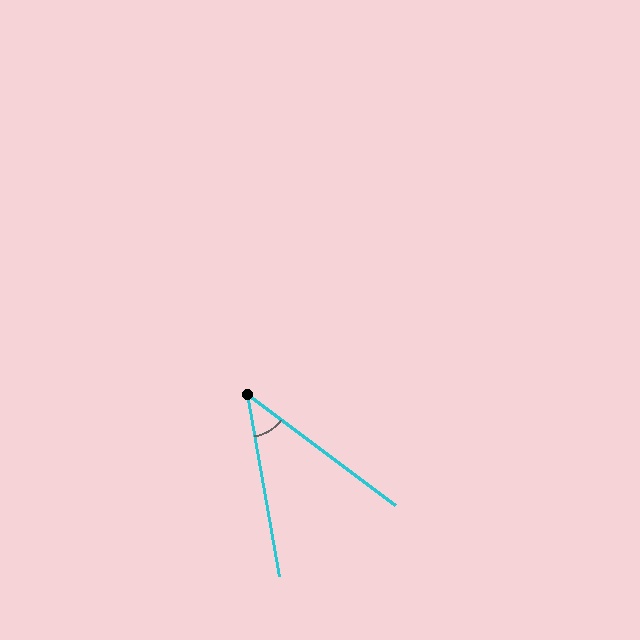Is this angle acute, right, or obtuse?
It is acute.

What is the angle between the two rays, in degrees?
Approximately 43 degrees.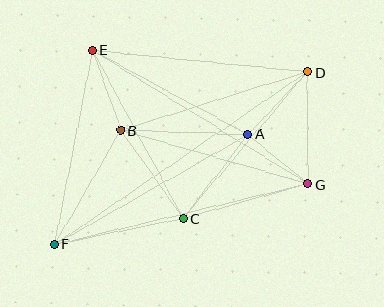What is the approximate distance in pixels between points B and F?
The distance between B and F is approximately 132 pixels.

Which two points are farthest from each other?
Points D and F are farthest from each other.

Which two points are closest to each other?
Points A and G are closest to each other.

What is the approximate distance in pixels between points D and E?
The distance between D and E is approximately 216 pixels.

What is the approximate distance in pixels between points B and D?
The distance between B and D is approximately 196 pixels.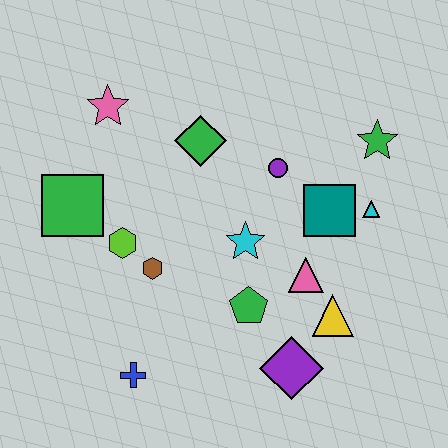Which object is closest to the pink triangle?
The yellow triangle is closest to the pink triangle.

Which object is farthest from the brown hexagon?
The green star is farthest from the brown hexagon.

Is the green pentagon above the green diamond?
No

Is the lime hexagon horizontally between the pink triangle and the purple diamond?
No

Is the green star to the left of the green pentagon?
No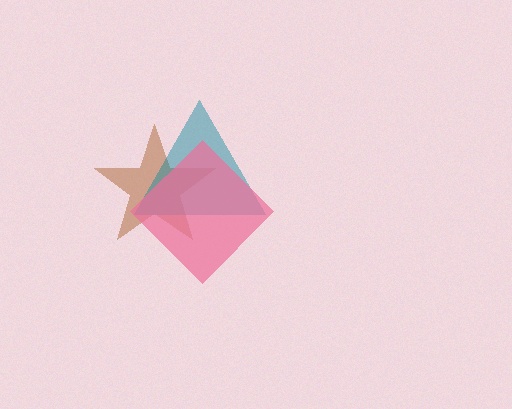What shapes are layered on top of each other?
The layered shapes are: a brown star, a teal triangle, a pink diamond.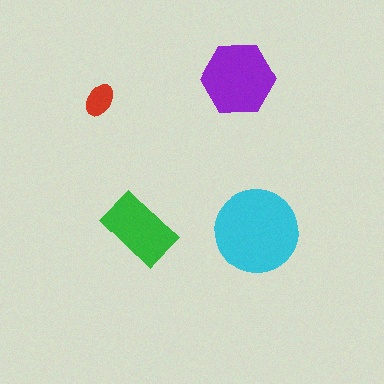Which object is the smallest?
The red ellipse.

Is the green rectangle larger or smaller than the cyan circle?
Smaller.